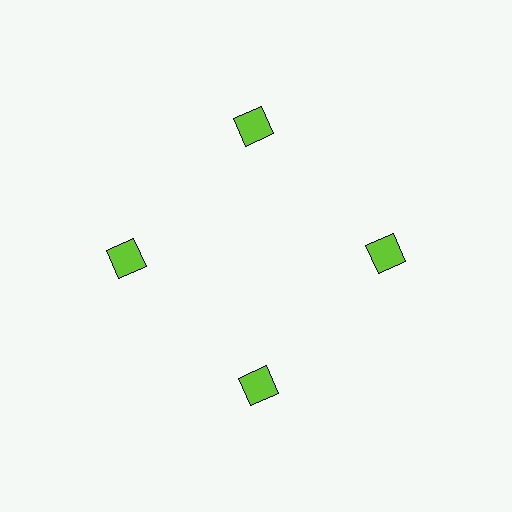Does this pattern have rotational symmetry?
Yes, this pattern has 4-fold rotational symmetry. It looks the same after rotating 90 degrees around the center.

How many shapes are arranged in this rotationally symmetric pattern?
There are 4 shapes, arranged in 4 groups of 1.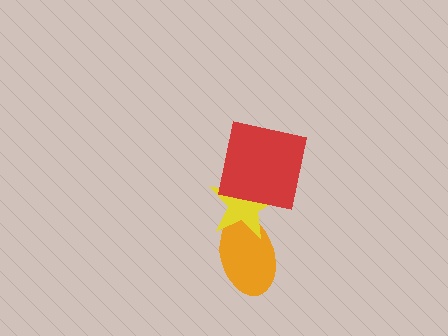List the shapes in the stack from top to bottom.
From top to bottom: the red square, the yellow star, the orange ellipse.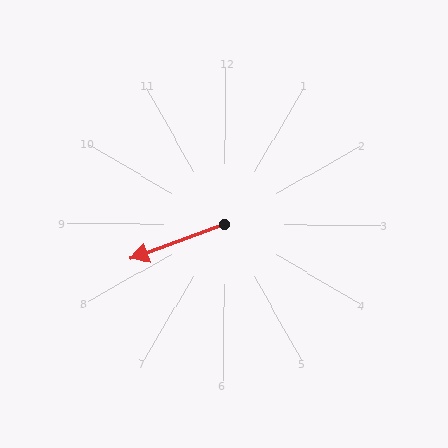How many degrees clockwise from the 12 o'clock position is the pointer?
Approximately 250 degrees.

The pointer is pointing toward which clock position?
Roughly 8 o'clock.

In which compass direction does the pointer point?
West.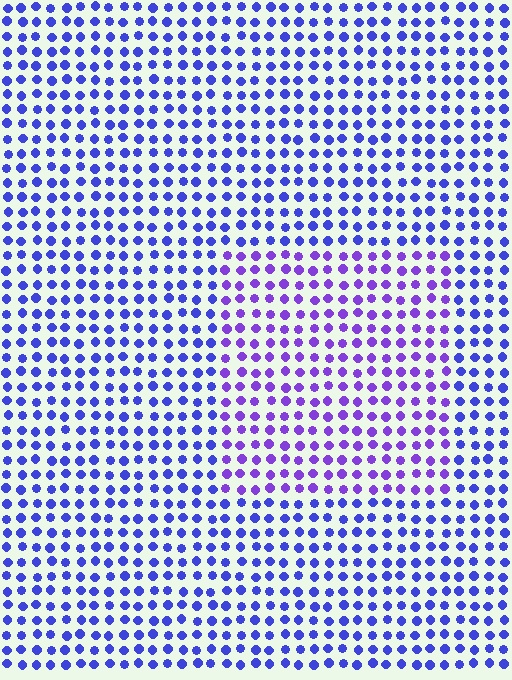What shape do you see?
I see a rectangle.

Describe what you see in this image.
The image is filled with small blue elements in a uniform arrangement. A rectangle-shaped region is visible where the elements are tinted to a slightly different hue, forming a subtle color boundary.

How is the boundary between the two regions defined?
The boundary is defined purely by a slight shift in hue (about 30 degrees). Spacing, size, and orientation are identical on both sides.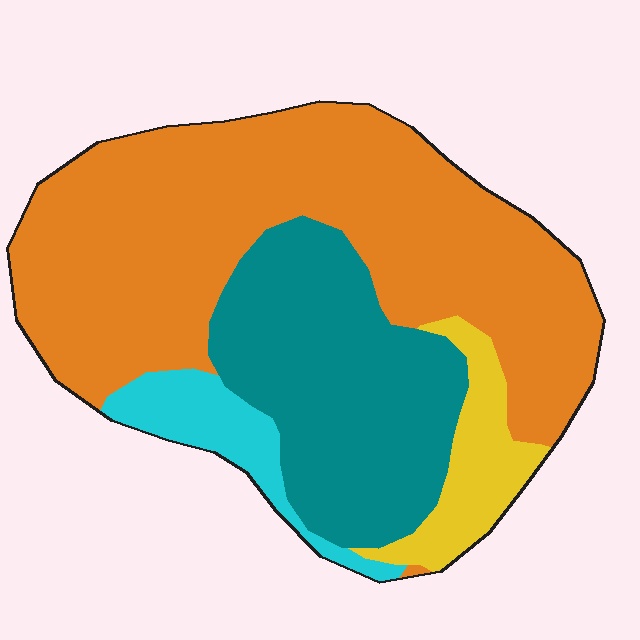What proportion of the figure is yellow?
Yellow takes up less than a quarter of the figure.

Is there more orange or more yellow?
Orange.